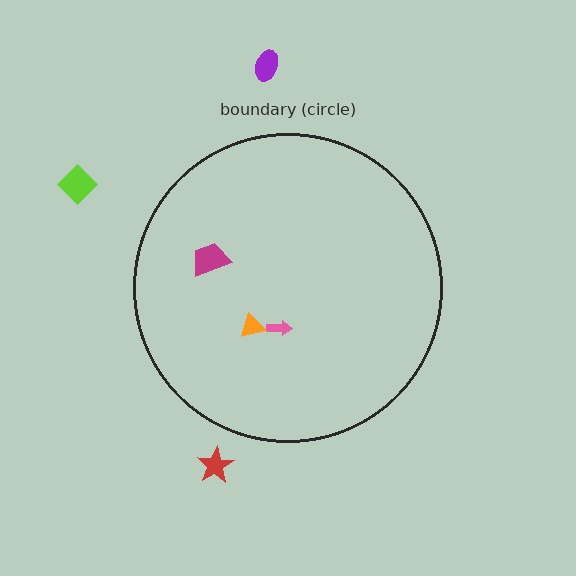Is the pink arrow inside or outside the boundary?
Inside.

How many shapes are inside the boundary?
3 inside, 3 outside.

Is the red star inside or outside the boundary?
Outside.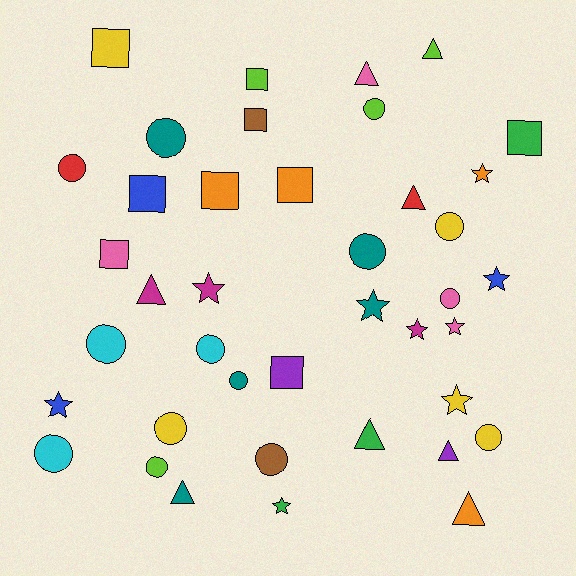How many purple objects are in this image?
There are 2 purple objects.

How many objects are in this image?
There are 40 objects.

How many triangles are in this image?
There are 8 triangles.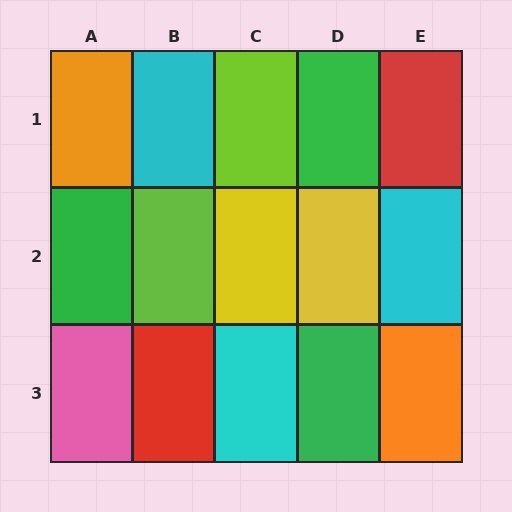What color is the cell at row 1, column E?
Red.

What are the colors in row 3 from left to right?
Pink, red, cyan, green, orange.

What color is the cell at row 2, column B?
Lime.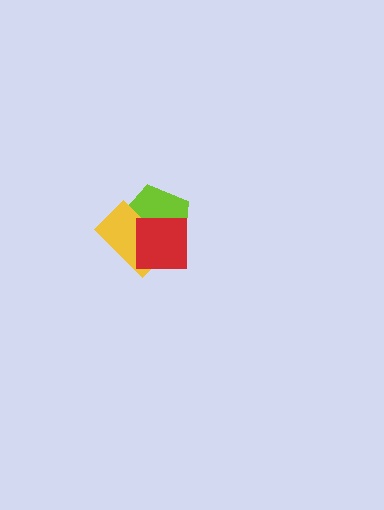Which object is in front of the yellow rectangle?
The red square is in front of the yellow rectangle.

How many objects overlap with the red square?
2 objects overlap with the red square.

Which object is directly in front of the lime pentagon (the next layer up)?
The yellow rectangle is directly in front of the lime pentagon.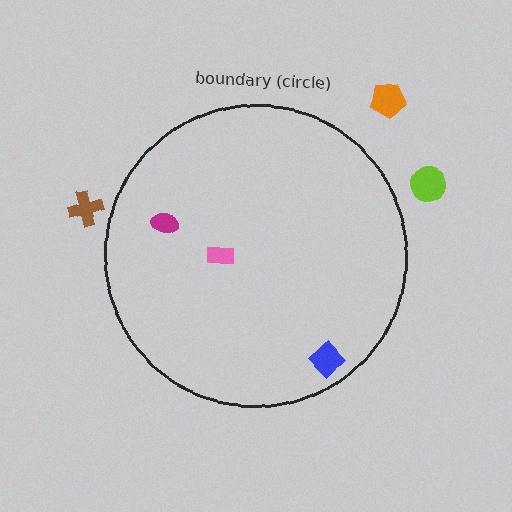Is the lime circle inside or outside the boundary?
Outside.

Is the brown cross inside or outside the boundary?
Outside.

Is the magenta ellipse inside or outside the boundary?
Inside.